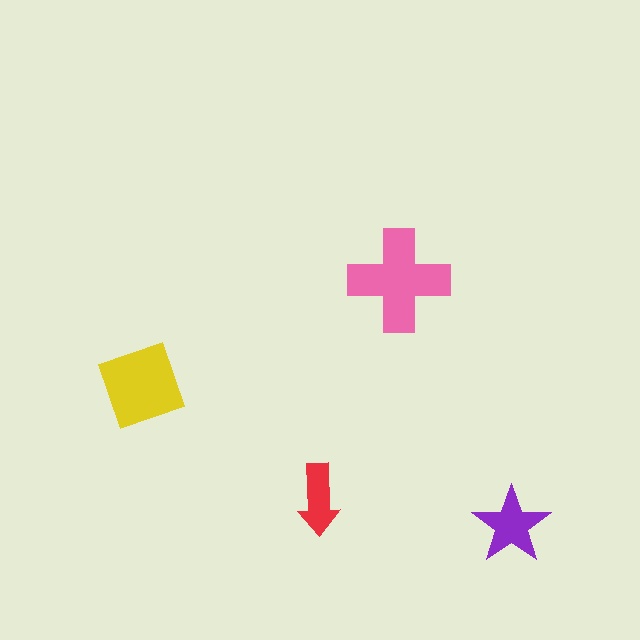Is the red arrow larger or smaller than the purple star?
Smaller.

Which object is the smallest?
The red arrow.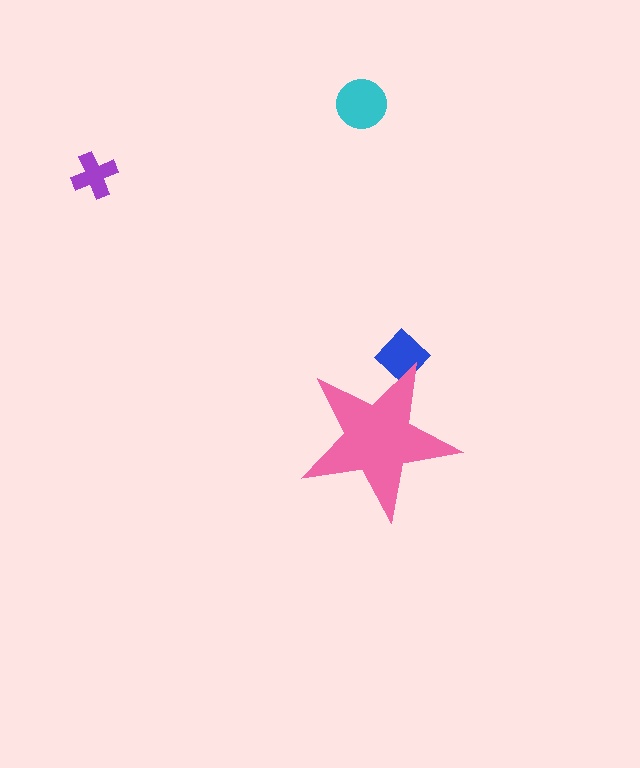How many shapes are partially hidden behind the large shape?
1 shape is partially hidden.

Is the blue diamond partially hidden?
Yes, the blue diamond is partially hidden behind the pink star.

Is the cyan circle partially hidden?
No, the cyan circle is fully visible.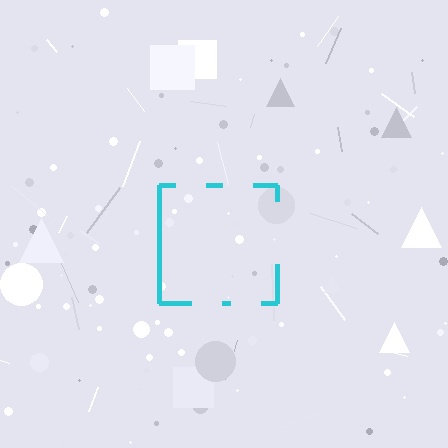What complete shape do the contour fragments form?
The contour fragments form a square.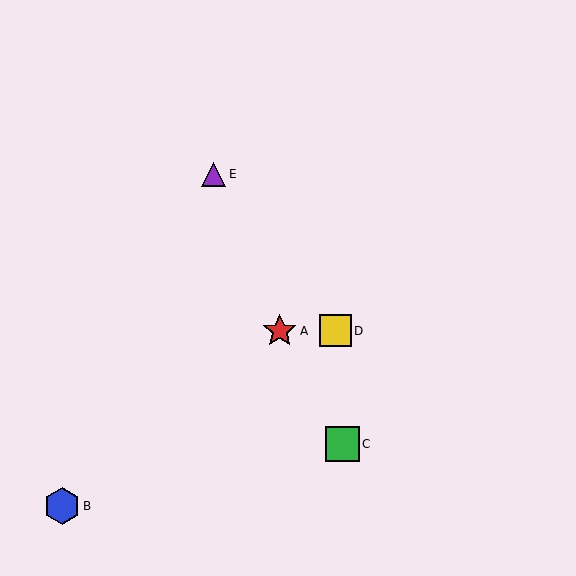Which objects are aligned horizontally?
Objects A, D are aligned horizontally.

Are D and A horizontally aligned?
Yes, both are at y≈331.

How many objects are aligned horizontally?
2 objects (A, D) are aligned horizontally.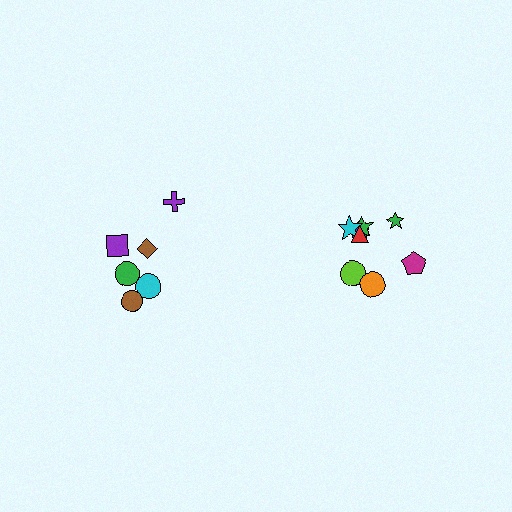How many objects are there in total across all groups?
There are 14 objects.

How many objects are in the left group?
There are 6 objects.